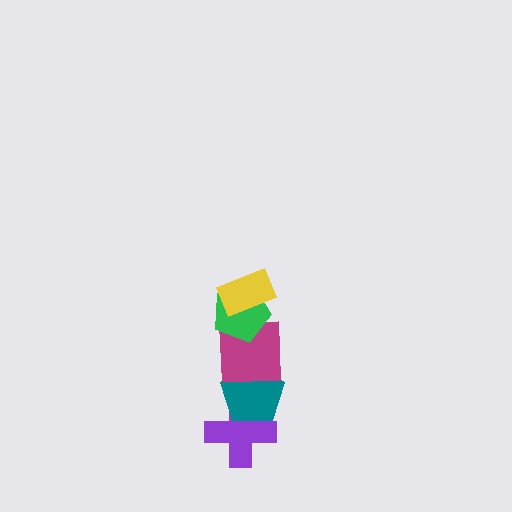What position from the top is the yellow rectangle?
The yellow rectangle is 1st from the top.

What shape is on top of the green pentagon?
The yellow rectangle is on top of the green pentagon.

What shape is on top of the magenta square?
The green pentagon is on top of the magenta square.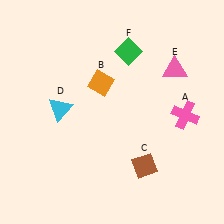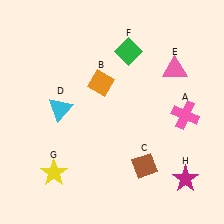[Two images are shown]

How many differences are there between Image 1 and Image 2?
There are 2 differences between the two images.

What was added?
A yellow star (G), a magenta star (H) were added in Image 2.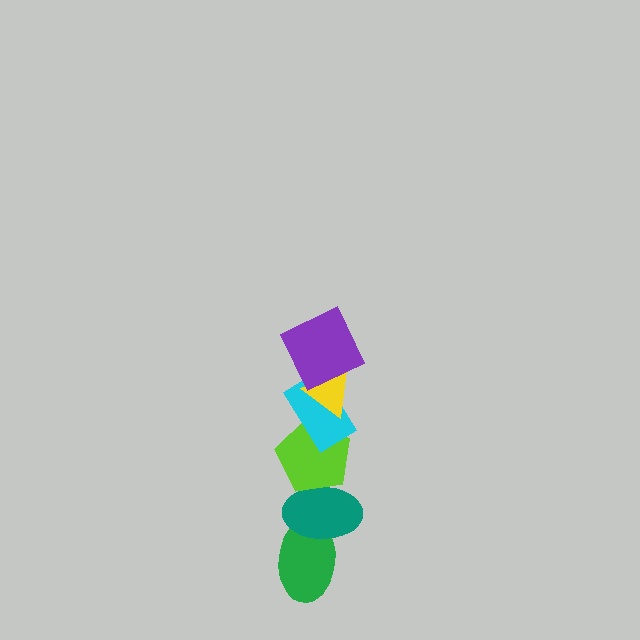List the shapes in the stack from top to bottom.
From top to bottom: the purple square, the yellow triangle, the cyan rectangle, the lime pentagon, the teal ellipse, the green ellipse.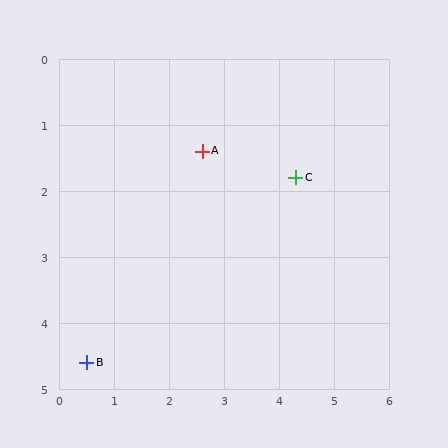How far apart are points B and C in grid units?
Points B and C are about 4.7 grid units apart.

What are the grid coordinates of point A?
Point A is at approximately (2.6, 1.4).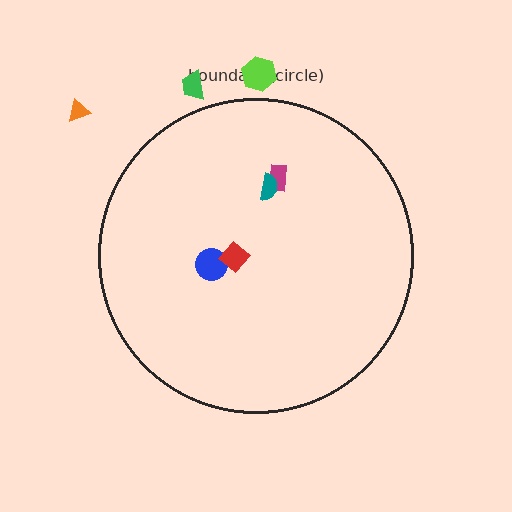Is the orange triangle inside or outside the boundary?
Outside.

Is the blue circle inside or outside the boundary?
Inside.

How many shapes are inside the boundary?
4 inside, 3 outside.